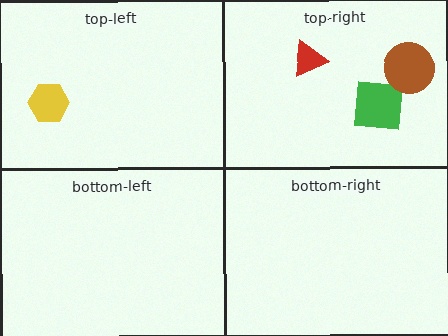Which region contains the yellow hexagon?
The top-left region.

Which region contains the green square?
The top-right region.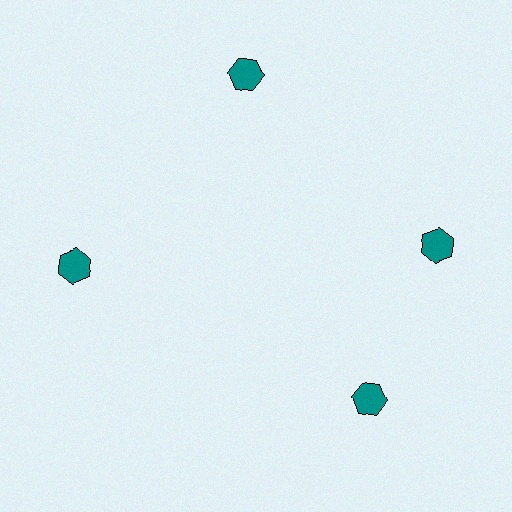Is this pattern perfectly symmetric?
No. The 4 teal hexagons are arranged in a ring, but one element near the 6 o'clock position is rotated out of alignment along the ring, breaking the 4-fold rotational symmetry.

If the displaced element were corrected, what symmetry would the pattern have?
It would have 4-fold rotational symmetry — the pattern would map onto itself every 90 degrees.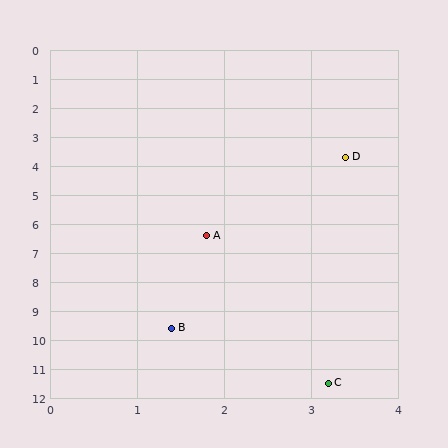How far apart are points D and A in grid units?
Points D and A are about 3.1 grid units apart.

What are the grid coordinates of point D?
Point D is at approximately (3.4, 3.7).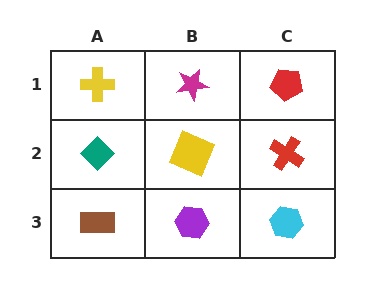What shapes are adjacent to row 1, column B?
A yellow square (row 2, column B), a yellow cross (row 1, column A), a red pentagon (row 1, column C).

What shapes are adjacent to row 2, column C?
A red pentagon (row 1, column C), a cyan hexagon (row 3, column C), a yellow square (row 2, column B).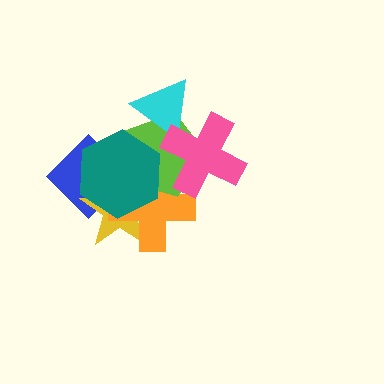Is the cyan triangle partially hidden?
Yes, it is partially covered by another shape.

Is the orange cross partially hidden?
Yes, it is partially covered by another shape.